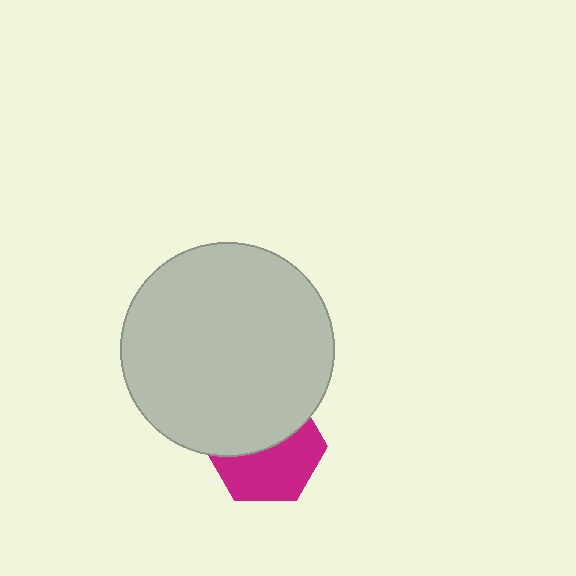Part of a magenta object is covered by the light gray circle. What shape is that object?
It is a hexagon.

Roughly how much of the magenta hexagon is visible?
About half of it is visible (roughly 52%).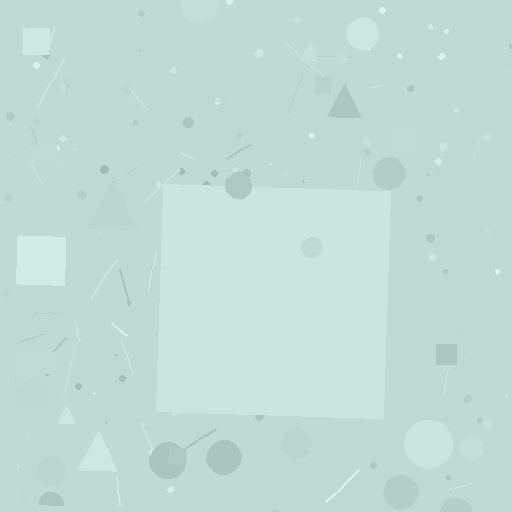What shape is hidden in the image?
A square is hidden in the image.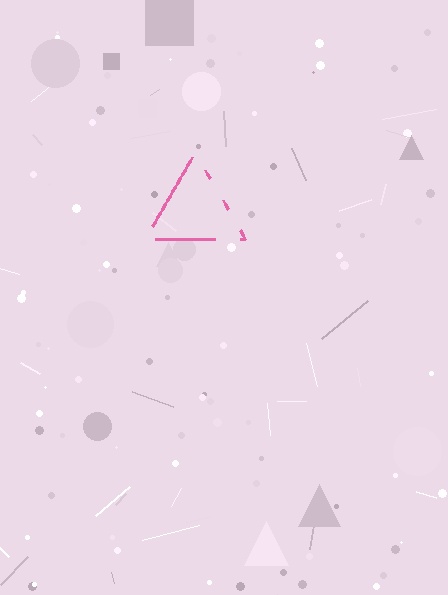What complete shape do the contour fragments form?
The contour fragments form a triangle.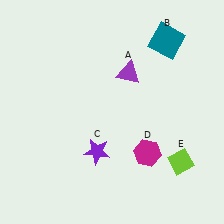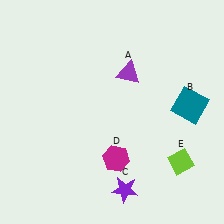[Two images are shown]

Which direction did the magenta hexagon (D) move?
The magenta hexagon (D) moved left.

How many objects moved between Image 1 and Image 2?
3 objects moved between the two images.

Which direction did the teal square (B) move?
The teal square (B) moved down.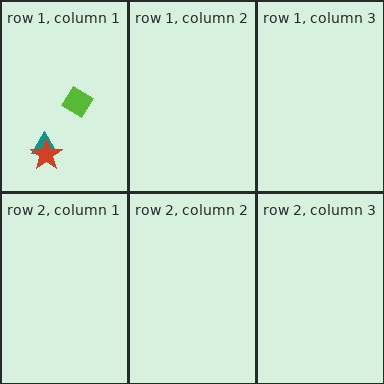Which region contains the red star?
The row 1, column 1 region.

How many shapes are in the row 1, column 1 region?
3.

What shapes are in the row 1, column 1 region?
The teal triangle, the lime diamond, the red star.